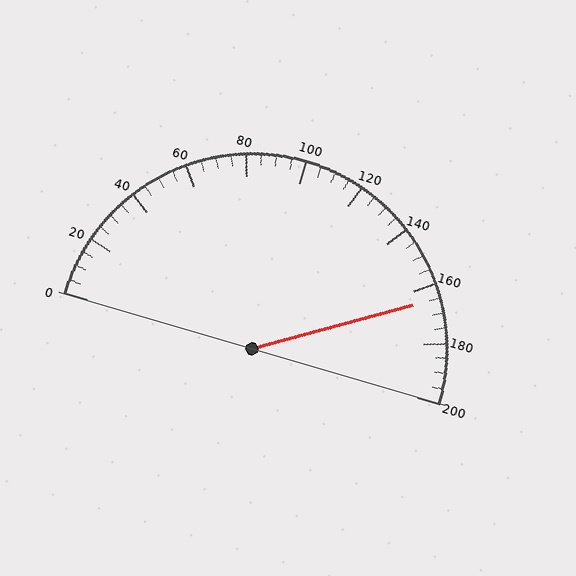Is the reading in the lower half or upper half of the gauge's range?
The reading is in the upper half of the range (0 to 200).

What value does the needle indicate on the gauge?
The needle indicates approximately 165.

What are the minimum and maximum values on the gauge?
The gauge ranges from 0 to 200.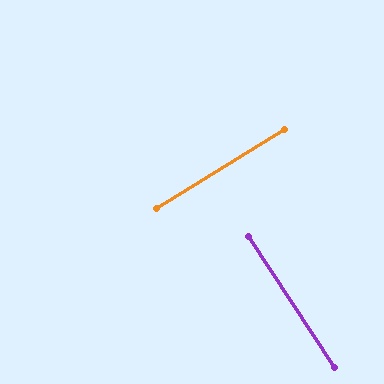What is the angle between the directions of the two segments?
Approximately 88 degrees.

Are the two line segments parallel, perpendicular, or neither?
Perpendicular — they meet at approximately 88°.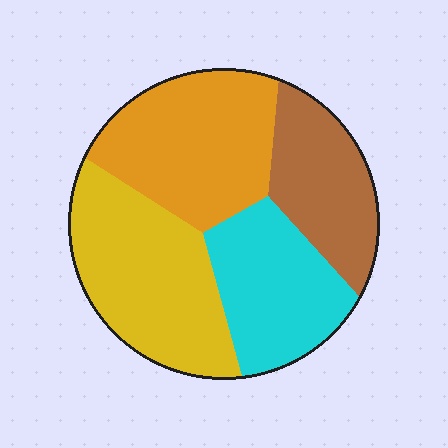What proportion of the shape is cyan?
Cyan takes up about one fifth (1/5) of the shape.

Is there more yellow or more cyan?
Yellow.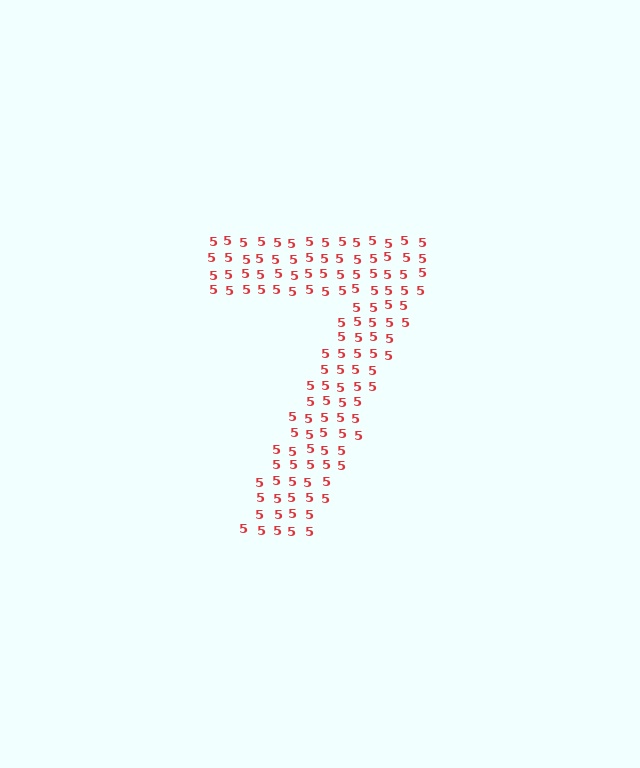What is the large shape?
The large shape is the digit 7.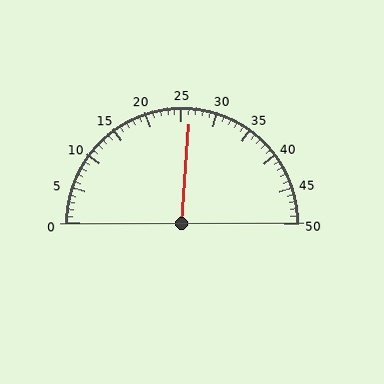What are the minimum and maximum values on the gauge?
The gauge ranges from 0 to 50.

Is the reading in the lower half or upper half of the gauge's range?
The reading is in the upper half of the range (0 to 50).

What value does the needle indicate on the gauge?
The needle indicates approximately 26.